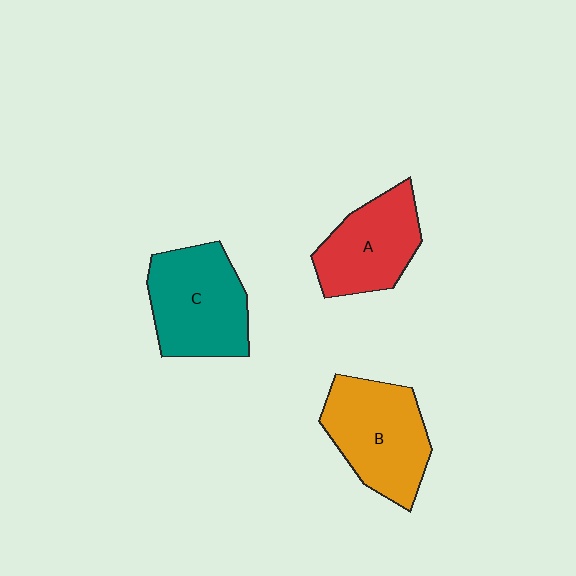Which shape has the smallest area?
Shape A (red).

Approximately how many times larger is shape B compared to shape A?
Approximately 1.2 times.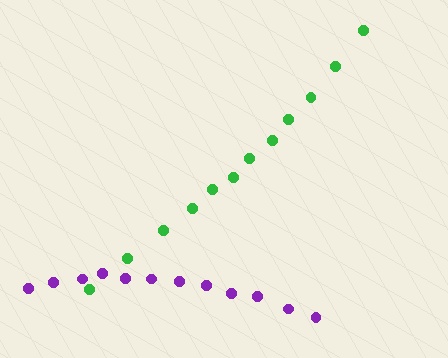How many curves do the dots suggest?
There are 2 distinct paths.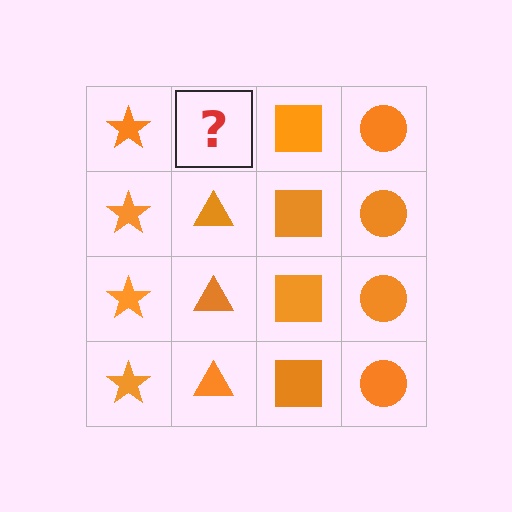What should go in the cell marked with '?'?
The missing cell should contain an orange triangle.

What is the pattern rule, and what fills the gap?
The rule is that each column has a consistent shape. The gap should be filled with an orange triangle.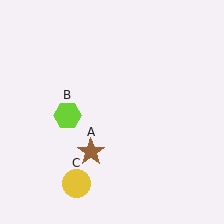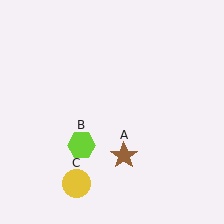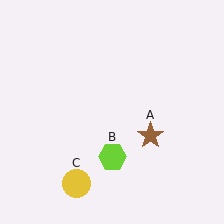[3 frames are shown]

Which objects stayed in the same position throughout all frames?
Yellow circle (object C) remained stationary.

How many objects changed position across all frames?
2 objects changed position: brown star (object A), lime hexagon (object B).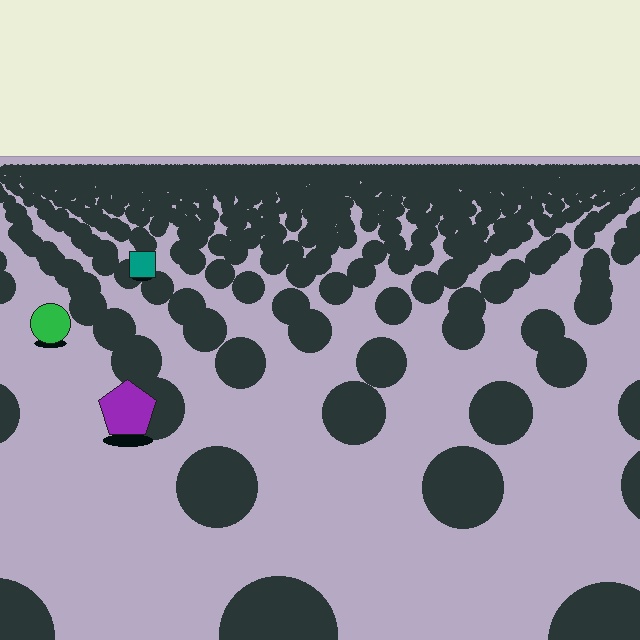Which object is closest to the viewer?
The purple pentagon is closest. The texture marks near it are larger and more spread out.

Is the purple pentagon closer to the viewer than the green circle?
Yes. The purple pentagon is closer — you can tell from the texture gradient: the ground texture is coarser near it.